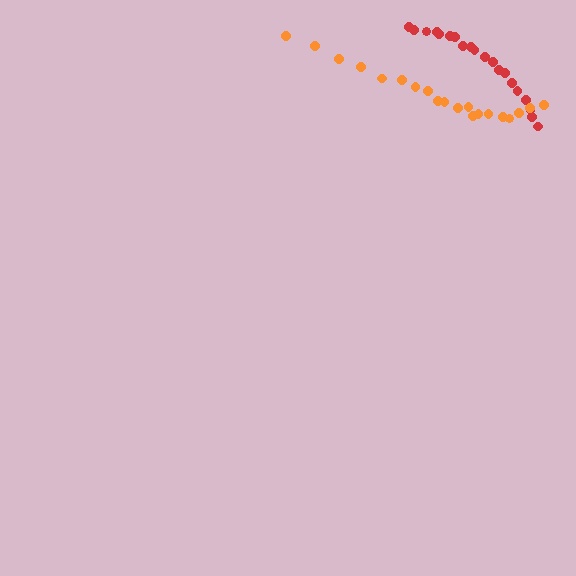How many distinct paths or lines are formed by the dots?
There are 2 distinct paths.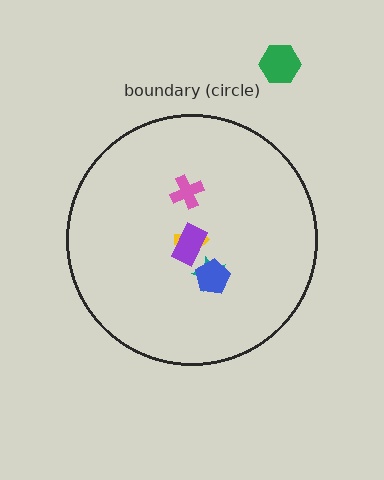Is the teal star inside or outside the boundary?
Inside.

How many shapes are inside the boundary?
5 inside, 1 outside.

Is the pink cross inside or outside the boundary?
Inside.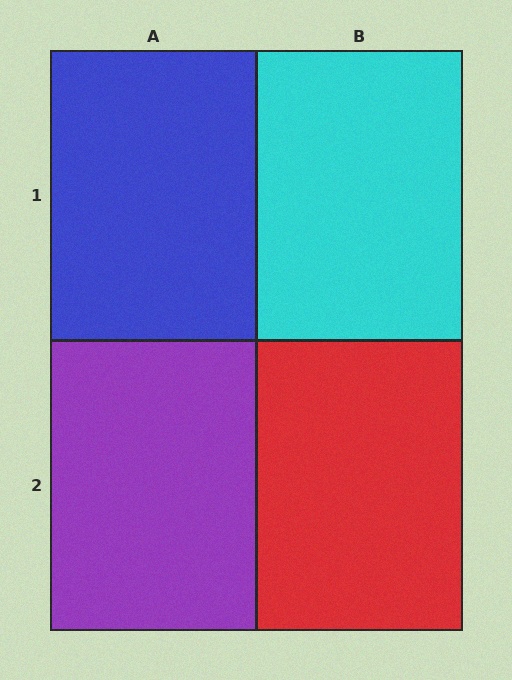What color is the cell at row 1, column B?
Cyan.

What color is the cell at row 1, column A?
Blue.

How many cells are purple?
1 cell is purple.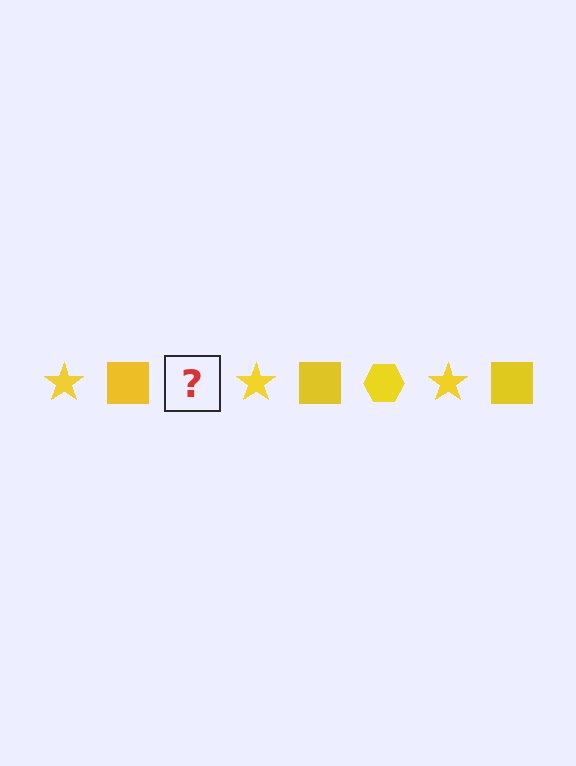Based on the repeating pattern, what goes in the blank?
The blank should be a yellow hexagon.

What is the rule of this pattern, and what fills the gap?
The rule is that the pattern cycles through star, square, hexagon shapes in yellow. The gap should be filled with a yellow hexagon.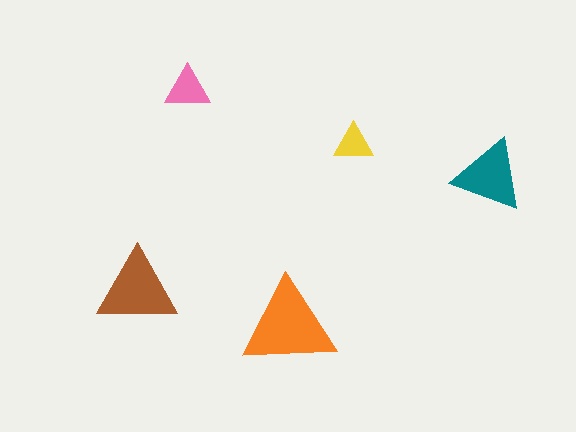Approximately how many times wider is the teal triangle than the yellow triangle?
About 2 times wider.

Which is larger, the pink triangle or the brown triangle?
The brown one.